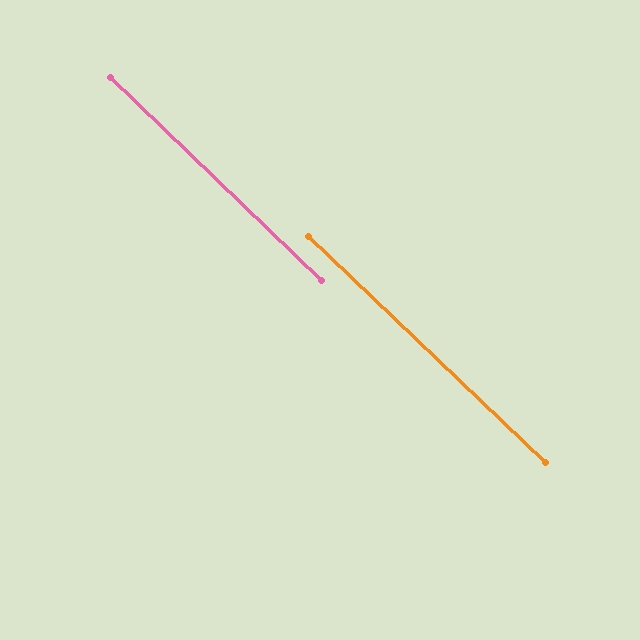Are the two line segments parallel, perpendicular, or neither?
Parallel — their directions differ by only 0.3°.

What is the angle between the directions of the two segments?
Approximately 0 degrees.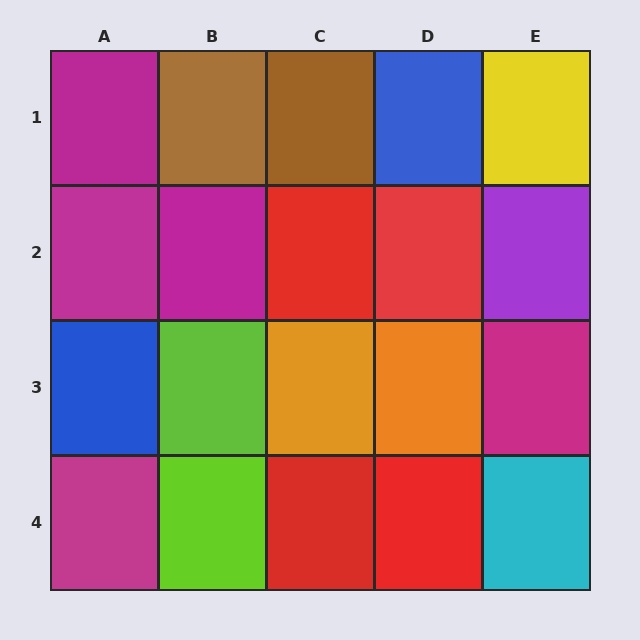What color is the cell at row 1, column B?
Brown.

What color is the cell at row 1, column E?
Yellow.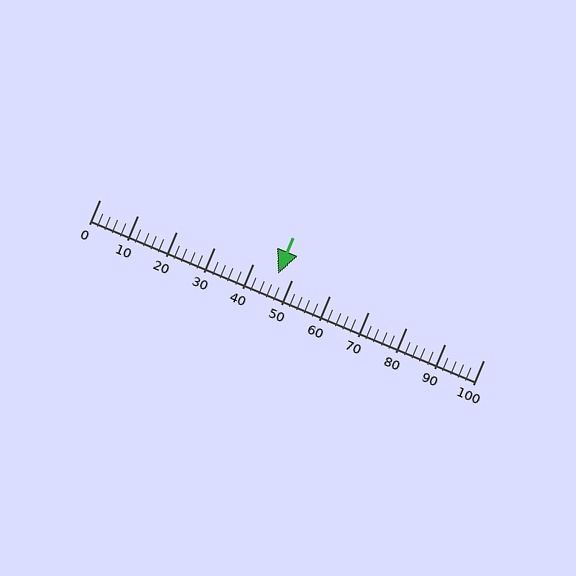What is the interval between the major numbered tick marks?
The major tick marks are spaced 10 units apart.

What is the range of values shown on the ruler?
The ruler shows values from 0 to 100.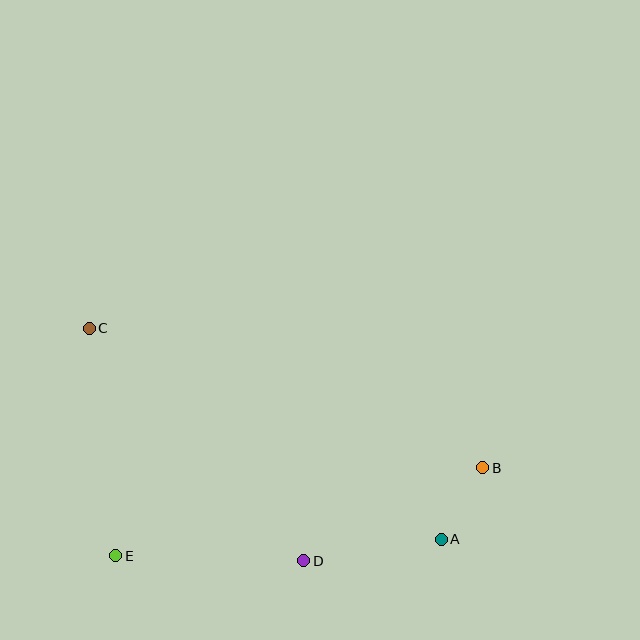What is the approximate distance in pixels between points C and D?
The distance between C and D is approximately 316 pixels.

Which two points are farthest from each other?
Points B and C are farthest from each other.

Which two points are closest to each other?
Points A and B are closest to each other.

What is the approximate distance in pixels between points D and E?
The distance between D and E is approximately 188 pixels.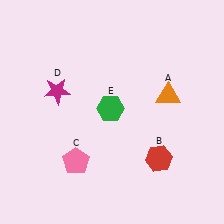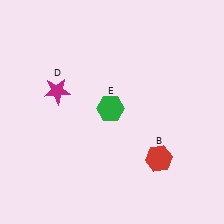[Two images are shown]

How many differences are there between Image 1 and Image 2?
There are 2 differences between the two images.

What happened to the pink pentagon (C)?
The pink pentagon (C) was removed in Image 2. It was in the bottom-left area of Image 1.